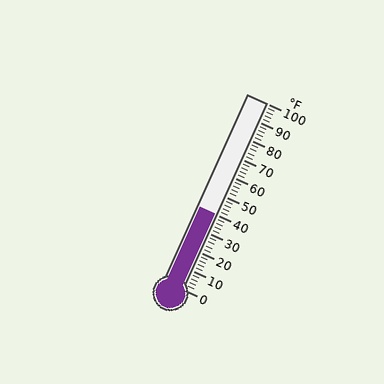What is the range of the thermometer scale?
The thermometer scale ranges from 0°F to 100°F.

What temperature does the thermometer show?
The thermometer shows approximately 40°F.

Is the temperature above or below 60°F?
The temperature is below 60°F.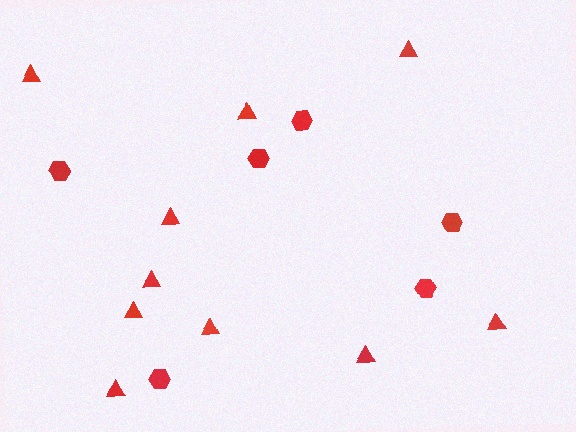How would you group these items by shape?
There are 2 groups: one group of hexagons (6) and one group of triangles (10).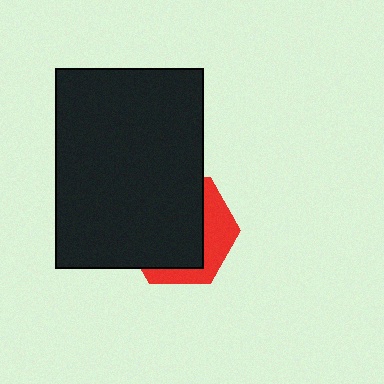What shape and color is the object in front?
The object in front is a black rectangle.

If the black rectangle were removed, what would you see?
You would see the complete red hexagon.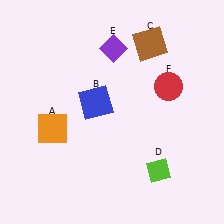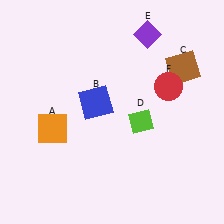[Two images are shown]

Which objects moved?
The objects that moved are: the brown square (C), the lime diamond (D), the purple diamond (E).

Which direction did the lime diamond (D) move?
The lime diamond (D) moved up.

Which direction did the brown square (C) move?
The brown square (C) moved right.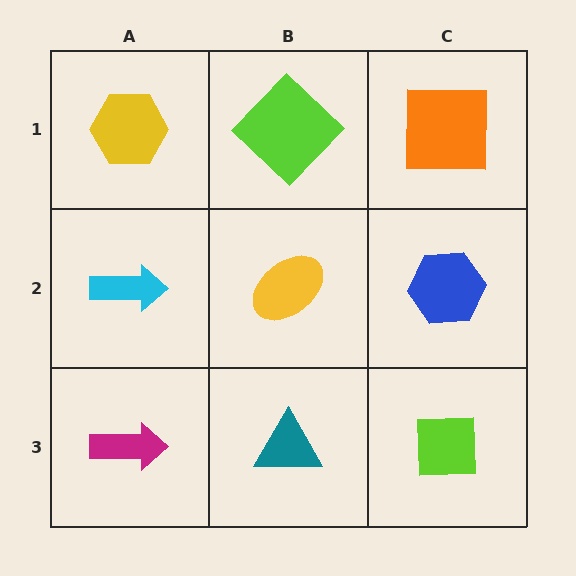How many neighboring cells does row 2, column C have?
3.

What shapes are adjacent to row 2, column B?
A lime diamond (row 1, column B), a teal triangle (row 3, column B), a cyan arrow (row 2, column A), a blue hexagon (row 2, column C).